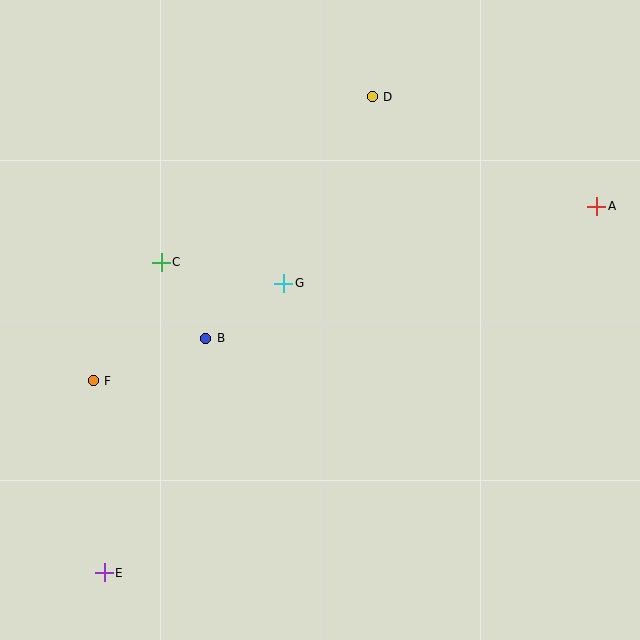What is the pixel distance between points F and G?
The distance between F and G is 214 pixels.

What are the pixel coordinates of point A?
Point A is at (597, 206).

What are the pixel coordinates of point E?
Point E is at (104, 573).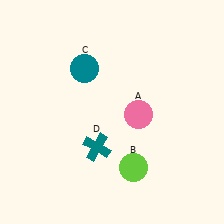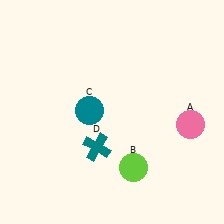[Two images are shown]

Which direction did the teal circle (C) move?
The teal circle (C) moved down.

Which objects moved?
The objects that moved are: the pink circle (A), the teal circle (C).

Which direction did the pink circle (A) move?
The pink circle (A) moved right.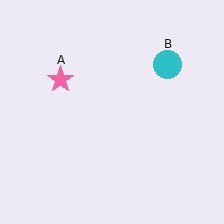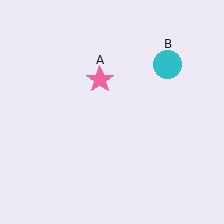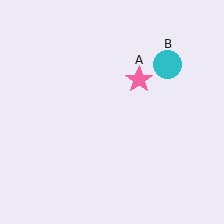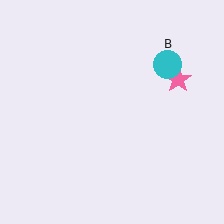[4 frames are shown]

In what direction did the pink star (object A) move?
The pink star (object A) moved right.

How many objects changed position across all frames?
1 object changed position: pink star (object A).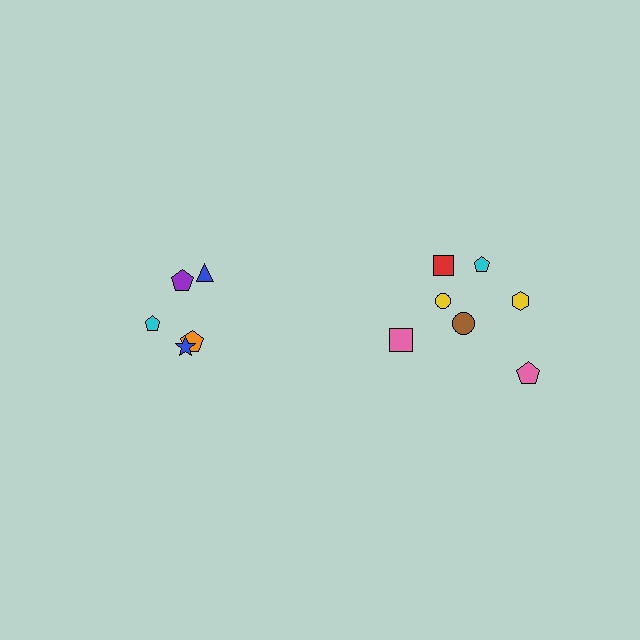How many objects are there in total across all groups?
There are 12 objects.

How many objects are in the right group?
There are 7 objects.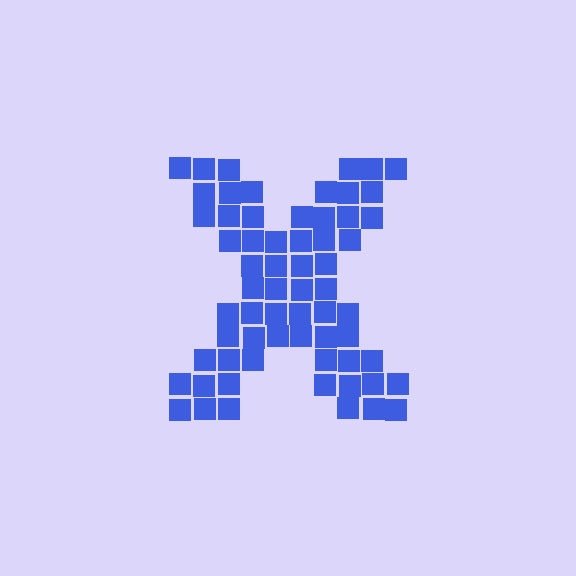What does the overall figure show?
The overall figure shows the letter X.